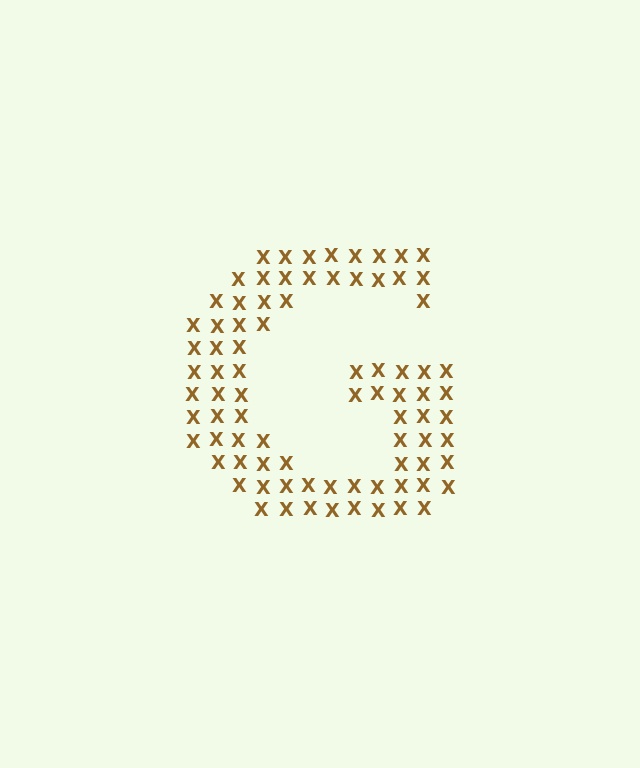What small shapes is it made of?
It is made of small letter X's.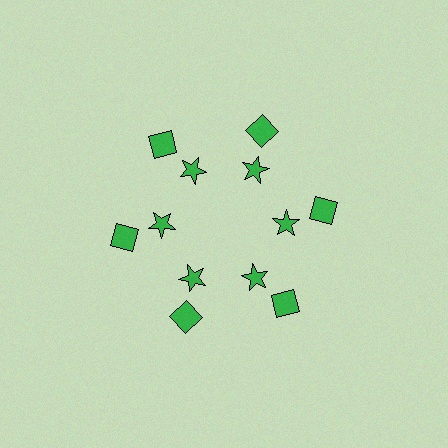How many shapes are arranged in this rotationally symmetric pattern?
There are 12 shapes, arranged in 6 groups of 2.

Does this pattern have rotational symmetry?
Yes, this pattern has 6-fold rotational symmetry. It looks the same after rotating 60 degrees around the center.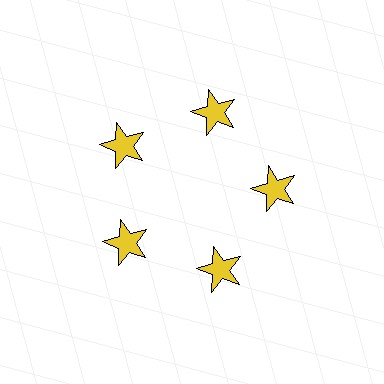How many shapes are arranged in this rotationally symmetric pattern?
There are 5 shapes, arranged in 5 groups of 1.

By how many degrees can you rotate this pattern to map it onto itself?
The pattern maps onto itself every 72 degrees of rotation.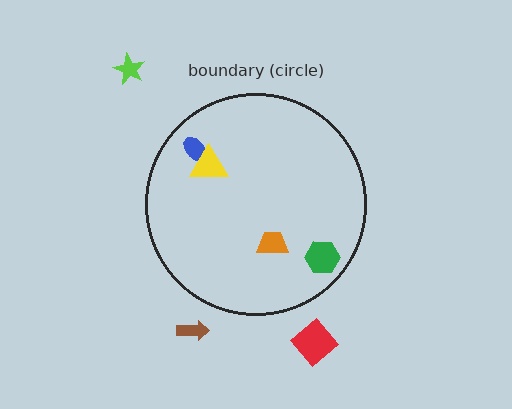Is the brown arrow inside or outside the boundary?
Outside.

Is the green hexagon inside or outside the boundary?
Inside.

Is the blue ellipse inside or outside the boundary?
Inside.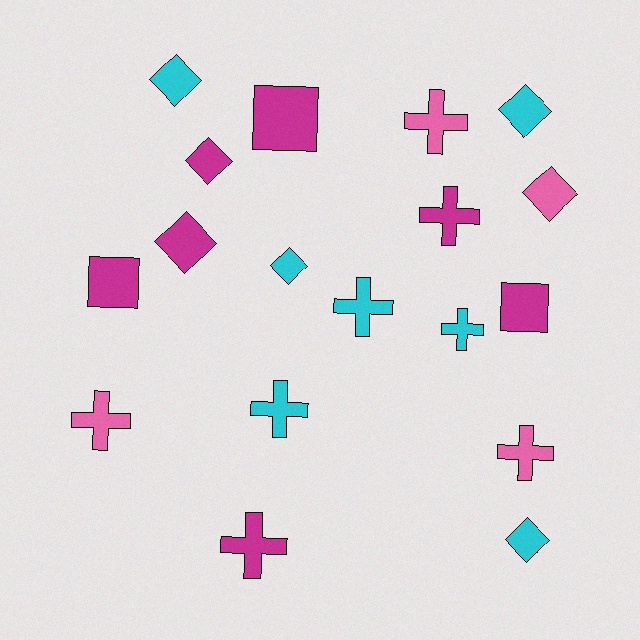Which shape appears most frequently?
Cross, with 8 objects.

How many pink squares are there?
There are no pink squares.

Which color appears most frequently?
Magenta, with 7 objects.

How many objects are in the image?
There are 18 objects.